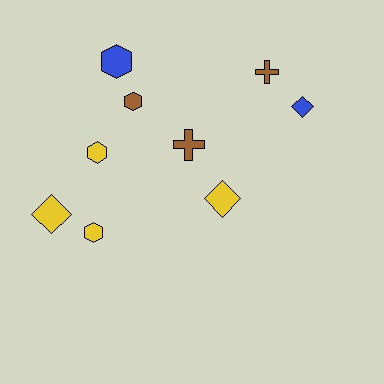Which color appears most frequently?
Yellow, with 4 objects.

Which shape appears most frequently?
Hexagon, with 4 objects.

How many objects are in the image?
There are 9 objects.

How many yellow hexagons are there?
There are 2 yellow hexagons.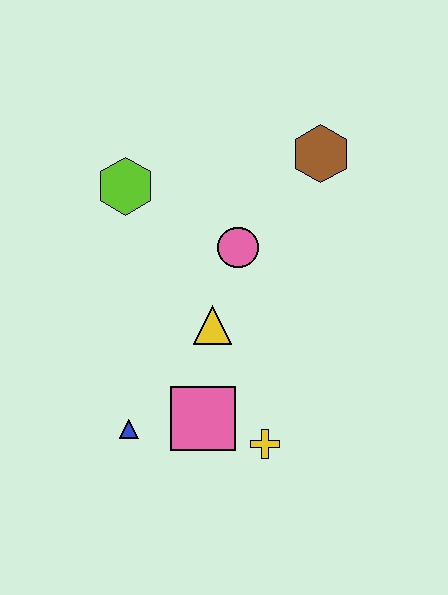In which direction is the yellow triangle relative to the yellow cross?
The yellow triangle is above the yellow cross.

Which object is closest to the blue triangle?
The pink square is closest to the blue triangle.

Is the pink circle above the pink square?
Yes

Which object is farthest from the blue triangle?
The brown hexagon is farthest from the blue triangle.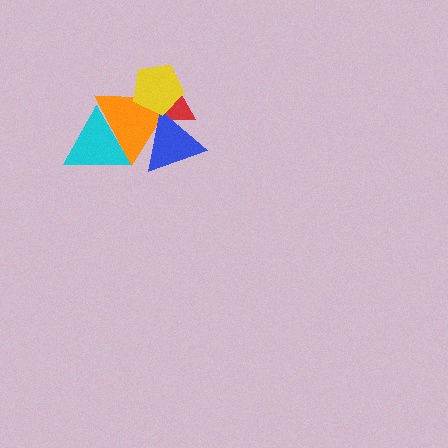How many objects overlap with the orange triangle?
4 objects overlap with the orange triangle.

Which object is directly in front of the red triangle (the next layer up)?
The orange triangle is directly in front of the red triangle.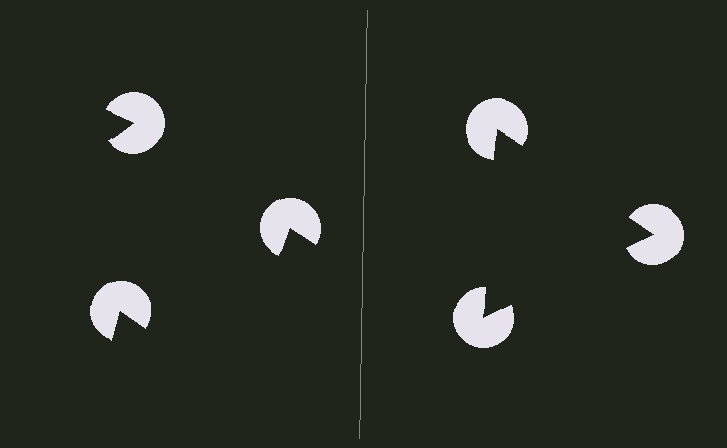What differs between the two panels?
The pac-man discs are positioned identically on both sides; only the wedge orientations differ. On the right they align to a triangle; on the left they are misaligned.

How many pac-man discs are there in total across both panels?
6 — 3 on each side.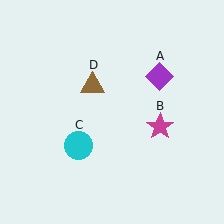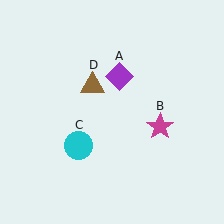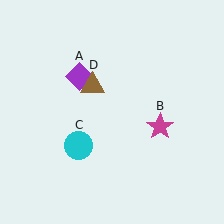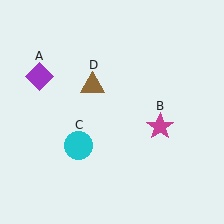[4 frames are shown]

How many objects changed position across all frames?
1 object changed position: purple diamond (object A).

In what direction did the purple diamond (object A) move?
The purple diamond (object A) moved left.